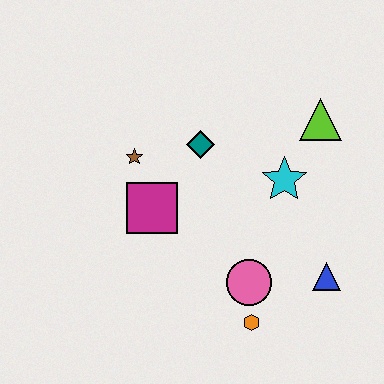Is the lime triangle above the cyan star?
Yes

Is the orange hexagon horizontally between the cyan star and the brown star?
Yes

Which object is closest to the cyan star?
The lime triangle is closest to the cyan star.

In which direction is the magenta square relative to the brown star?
The magenta square is below the brown star.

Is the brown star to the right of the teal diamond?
No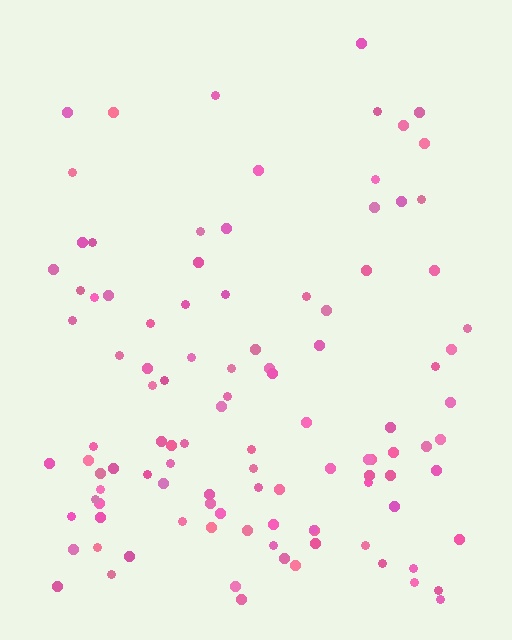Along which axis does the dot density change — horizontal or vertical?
Vertical.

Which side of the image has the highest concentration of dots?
The bottom.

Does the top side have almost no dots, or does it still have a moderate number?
Still a moderate number, just noticeably fewer than the bottom.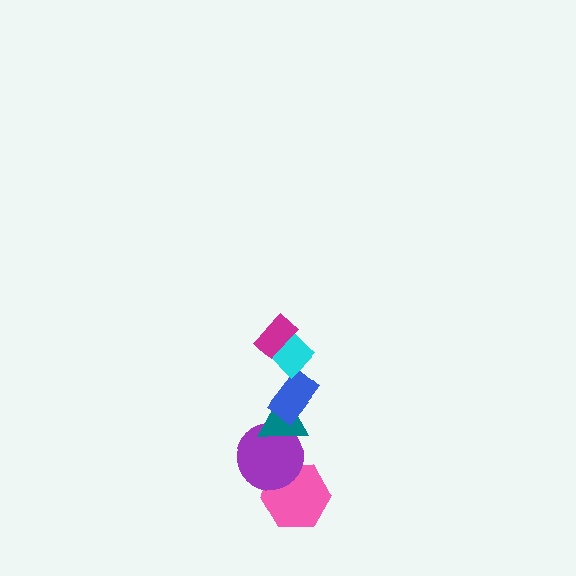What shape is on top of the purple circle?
The teal triangle is on top of the purple circle.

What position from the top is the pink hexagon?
The pink hexagon is 6th from the top.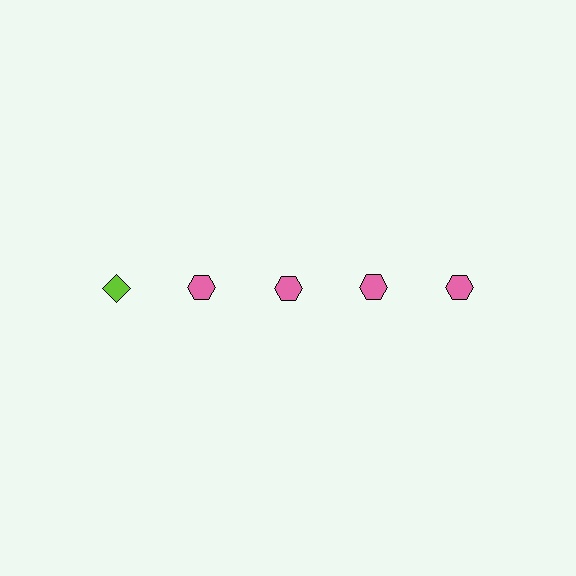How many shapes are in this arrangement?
There are 5 shapes arranged in a grid pattern.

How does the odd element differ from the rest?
It differs in both color (lime instead of pink) and shape (diamond instead of hexagon).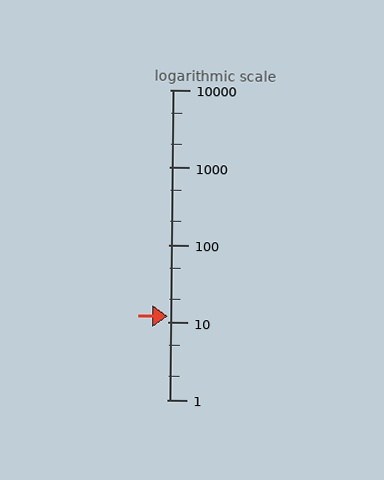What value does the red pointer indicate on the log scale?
The pointer indicates approximately 12.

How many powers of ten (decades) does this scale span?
The scale spans 4 decades, from 1 to 10000.